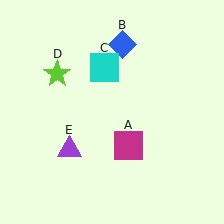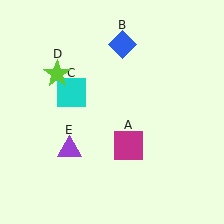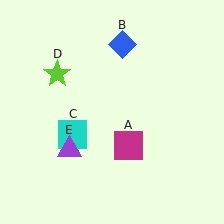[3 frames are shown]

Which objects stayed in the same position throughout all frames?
Magenta square (object A) and blue diamond (object B) and lime star (object D) and purple triangle (object E) remained stationary.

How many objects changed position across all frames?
1 object changed position: cyan square (object C).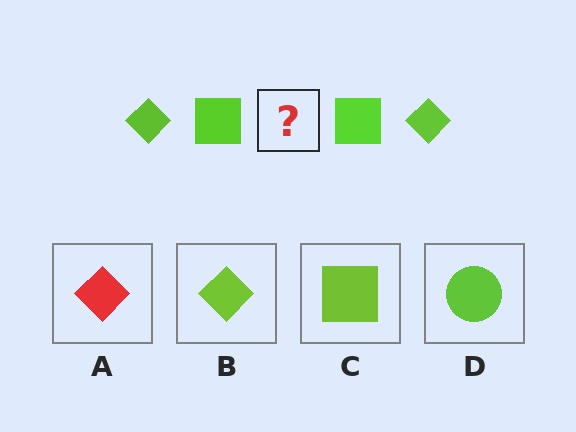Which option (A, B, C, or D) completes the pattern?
B.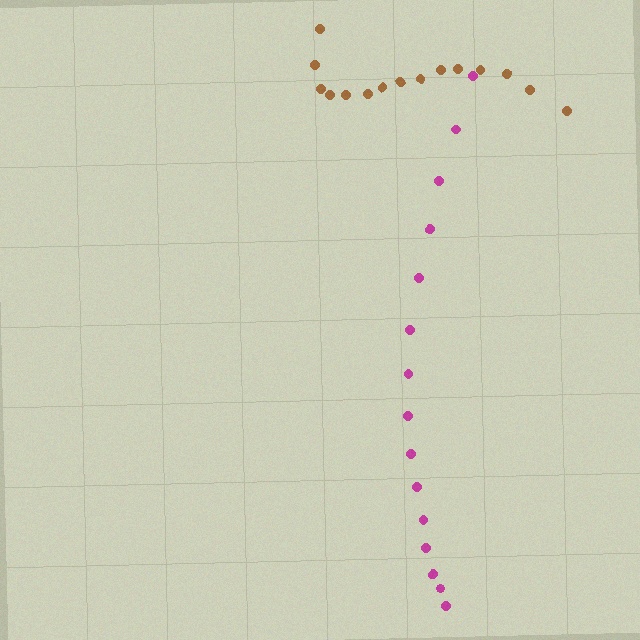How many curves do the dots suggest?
There are 2 distinct paths.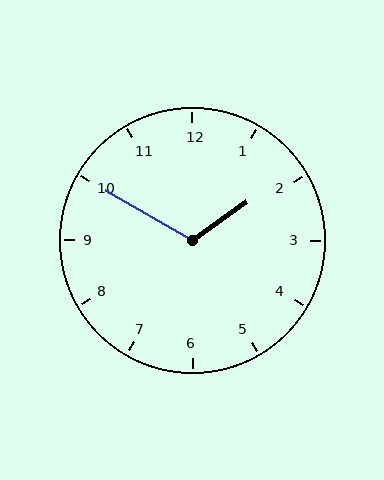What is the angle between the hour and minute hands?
Approximately 115 degrees.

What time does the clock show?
1:50.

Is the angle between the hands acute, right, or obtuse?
It is obtuse.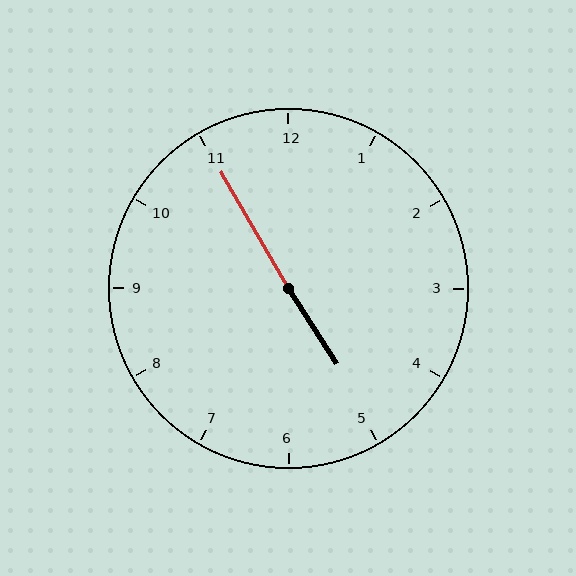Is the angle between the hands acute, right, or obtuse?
It is obtuse.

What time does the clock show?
4:55.